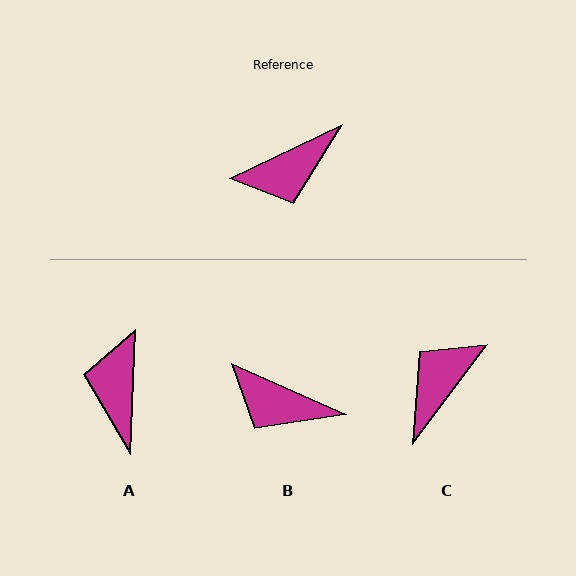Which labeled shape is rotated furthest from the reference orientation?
C, about 152 degrees away.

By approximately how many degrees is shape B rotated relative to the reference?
Approximately 50 degrees clockwise.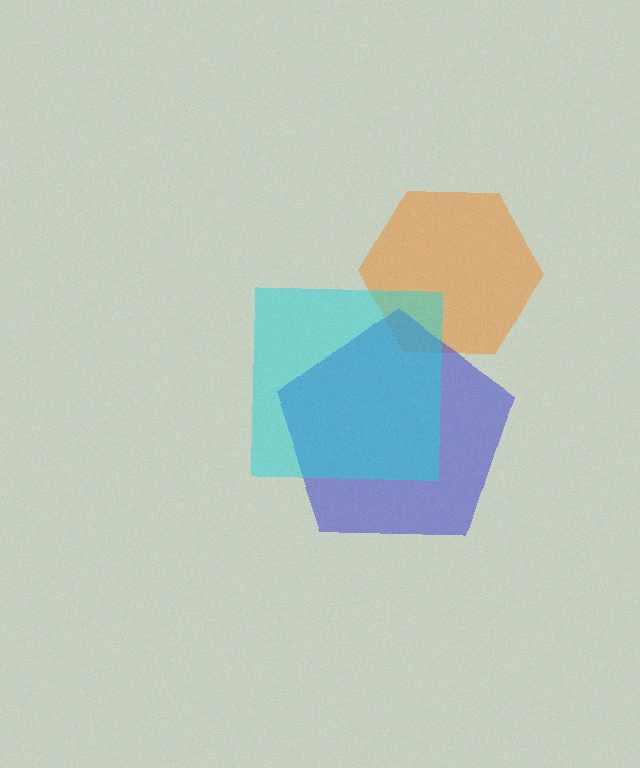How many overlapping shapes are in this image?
There are 3 overlapping shapes in the image.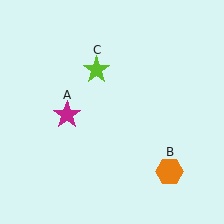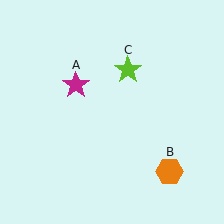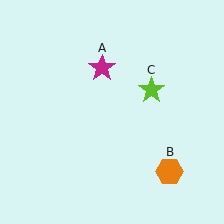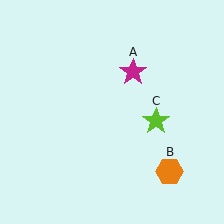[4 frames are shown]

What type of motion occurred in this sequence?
The magenta star (object A), lime star (object C) rotated clockwise around the center of the scene.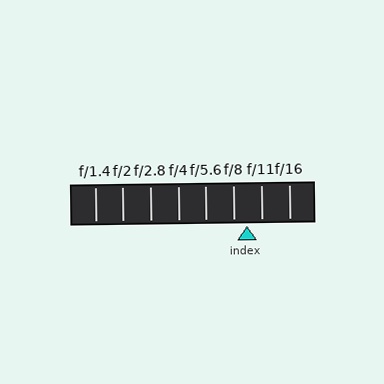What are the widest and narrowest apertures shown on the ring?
The widest aperture shown is f/1.4 and the narrowest is f/16.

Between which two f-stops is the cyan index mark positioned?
The index mark is between f/8 and f/11.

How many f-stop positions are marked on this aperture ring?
There are 8 f-stop positions marked.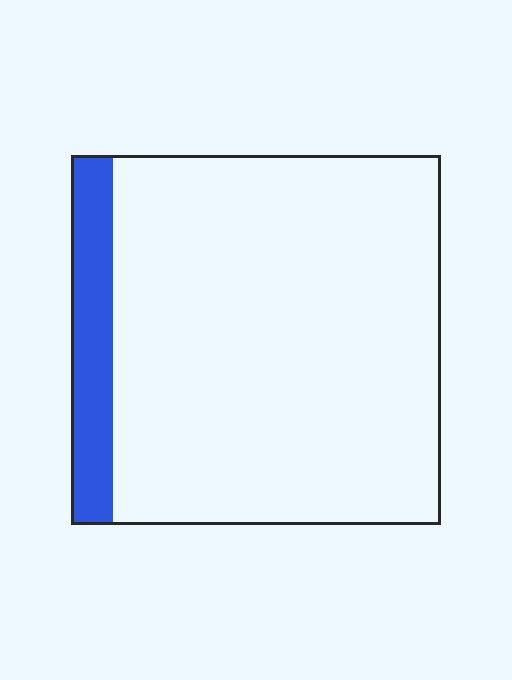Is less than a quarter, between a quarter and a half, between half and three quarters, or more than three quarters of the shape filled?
Less than a quarter.